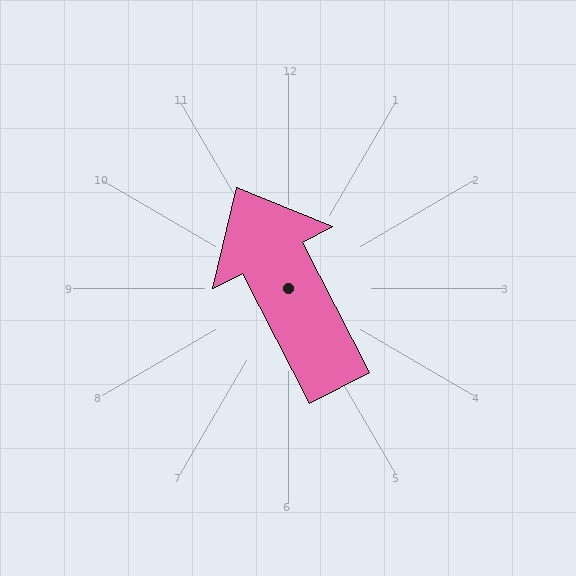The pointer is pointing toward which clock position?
Roughly 11 o'clock.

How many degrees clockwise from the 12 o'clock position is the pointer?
Approximately 333 degrees.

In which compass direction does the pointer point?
Northwest.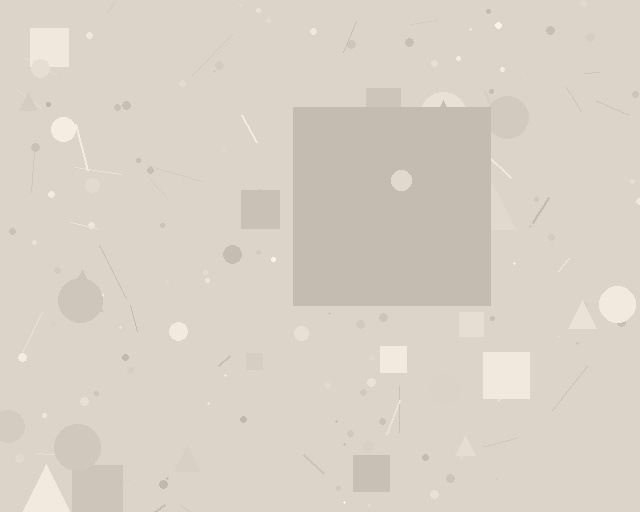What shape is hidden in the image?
A square is hidden in the image.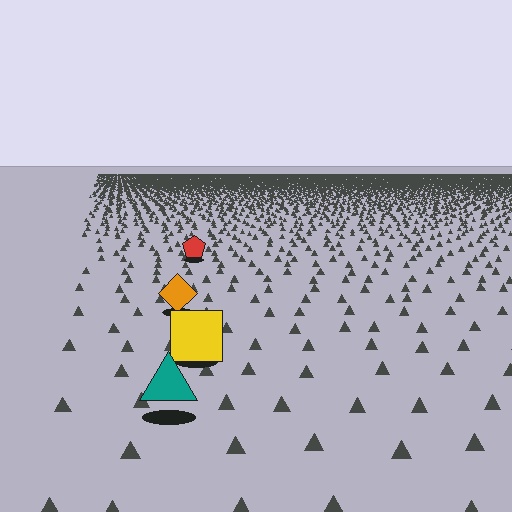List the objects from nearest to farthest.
From nearest to farthest: the teal triangle, the yellow square, the orange diamond, the red pentagon.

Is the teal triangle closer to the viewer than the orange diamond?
Yes. The teal triangle is closer — you can tell from the texture gradient: the ground texture is coarser near it.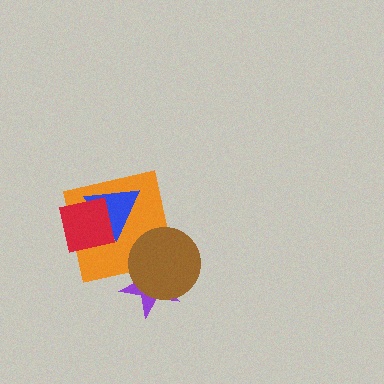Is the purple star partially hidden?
Yes, it is partially covered by another shape.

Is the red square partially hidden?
No, no other shape covers it.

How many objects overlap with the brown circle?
2 objects overlap with the brown circle.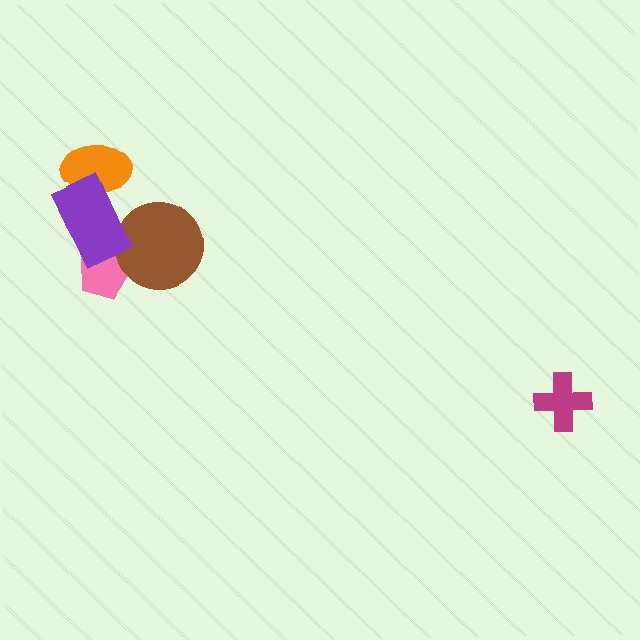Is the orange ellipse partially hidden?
Yes, it is partially covered by another shape.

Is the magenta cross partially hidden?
No, no other shape covers it.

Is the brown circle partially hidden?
Yes, it is partially covered by another shape.